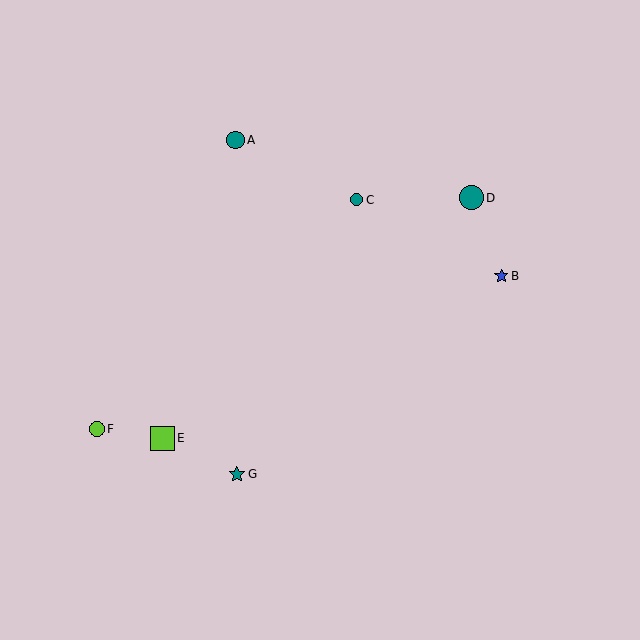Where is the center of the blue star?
The center of the blue star is at (501, 276).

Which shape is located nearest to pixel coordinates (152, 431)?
The lime square (labeled E) at (163, 438) is nearest to that location.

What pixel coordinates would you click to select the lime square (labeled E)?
Click at (163, 438) to select the lime square E.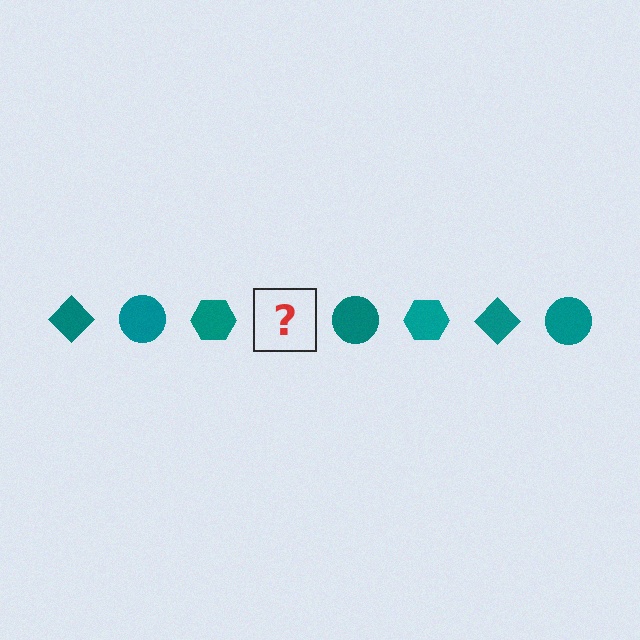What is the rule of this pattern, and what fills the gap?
The rule is that the pattern cycles through diamond, circle, hexagon shapes in teal. The gap should be filled with a teal diamond.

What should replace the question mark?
The question mark should be replaced with a teal diamond.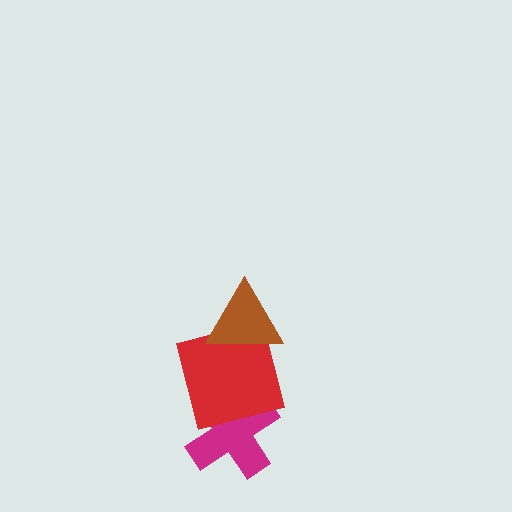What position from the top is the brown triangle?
The brown triangle is 1st from the top.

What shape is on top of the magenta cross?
The red square is on top of the magenta cross.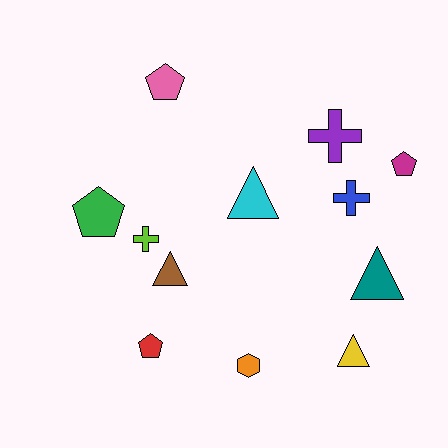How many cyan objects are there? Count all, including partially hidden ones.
There is 1 cyan object.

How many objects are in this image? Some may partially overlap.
There are 12 objects.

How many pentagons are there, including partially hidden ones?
There are 4 pentagons.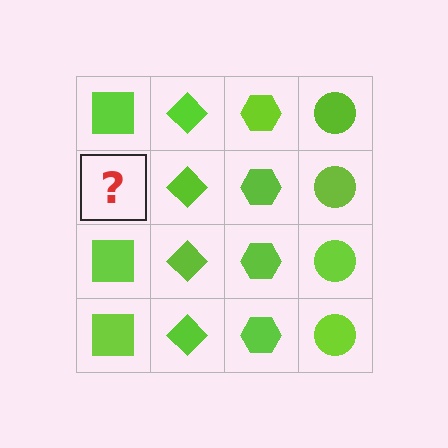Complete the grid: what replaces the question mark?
The question mark should be replaced with a lime square.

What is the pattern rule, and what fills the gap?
The rule is that each column has a consistent shape. The gap should be filled with a lime square.